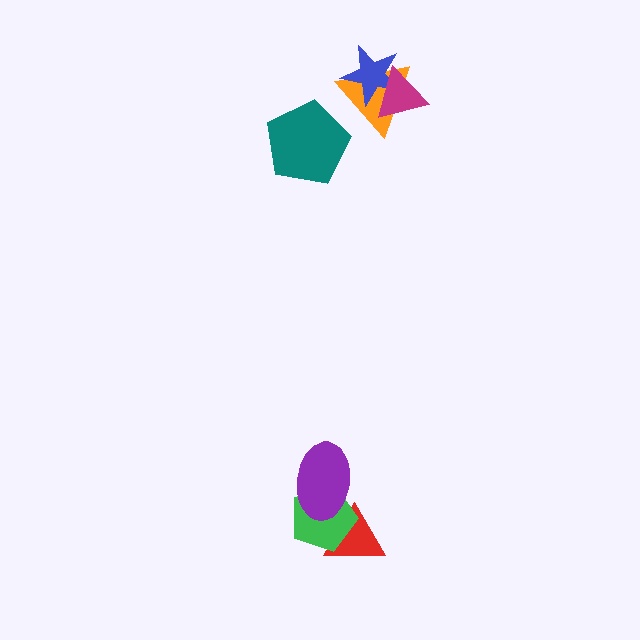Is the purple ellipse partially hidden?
No, no other shape covers it.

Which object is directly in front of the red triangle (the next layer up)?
The green pentagon is directly in front of the red triangle.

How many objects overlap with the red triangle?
2 objects overlap with the red triangle.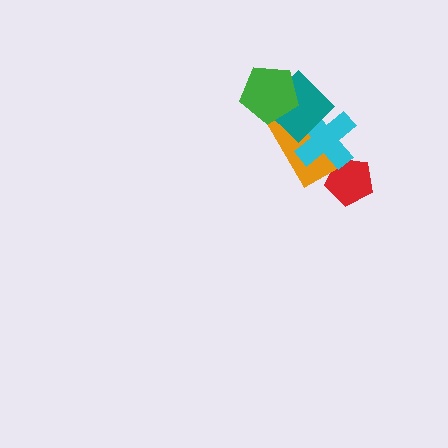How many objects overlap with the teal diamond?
3 objects overlap with the teal diamond.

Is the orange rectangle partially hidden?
Yes, it is partially covered by another shape.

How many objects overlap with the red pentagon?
1 object overlaps with the red pentagon.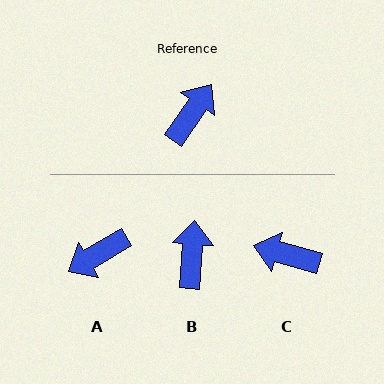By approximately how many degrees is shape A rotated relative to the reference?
Approximately 155 degrees counter-clockwise.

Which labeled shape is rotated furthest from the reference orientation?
A, about 155 degrees away.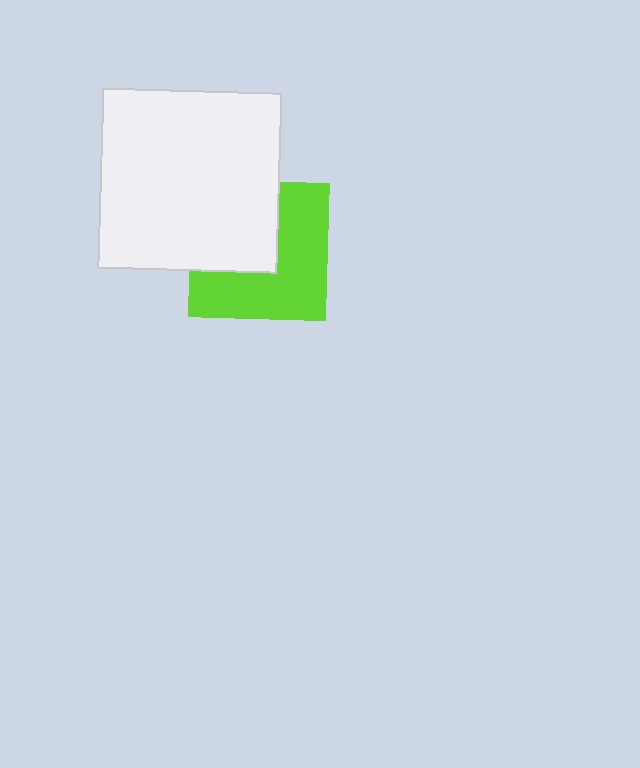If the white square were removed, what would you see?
You would see the complete lime square.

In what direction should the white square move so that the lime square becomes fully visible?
The white square should move toward the upper-left. That is the shortest direction to clear the overlap and leave the lime square fully visible.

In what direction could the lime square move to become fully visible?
The lime square could move toward the lower-right. That would shift it out from behind the white square entirely.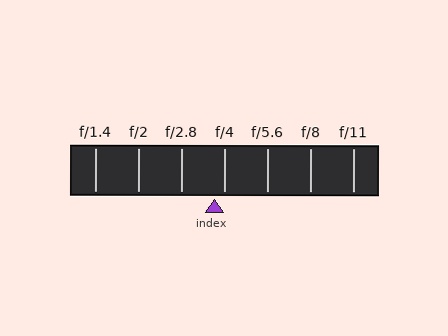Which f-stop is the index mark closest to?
The index mark is closest to f/4.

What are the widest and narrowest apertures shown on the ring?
The widest aperture shown is f/1.4 and the narrowest is f/11.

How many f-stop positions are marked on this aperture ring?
There are 7 f-stop positions marked.